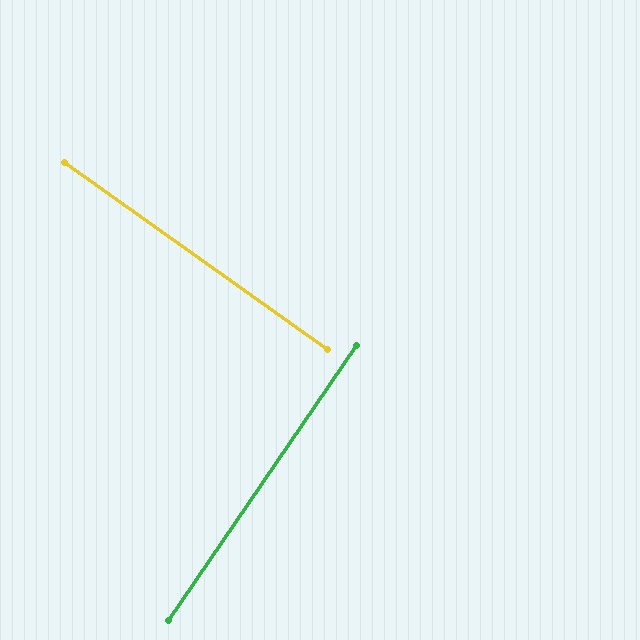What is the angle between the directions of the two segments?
Approximately 89 degrees.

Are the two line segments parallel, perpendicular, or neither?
Perpendicular — they meet at approximately 89°.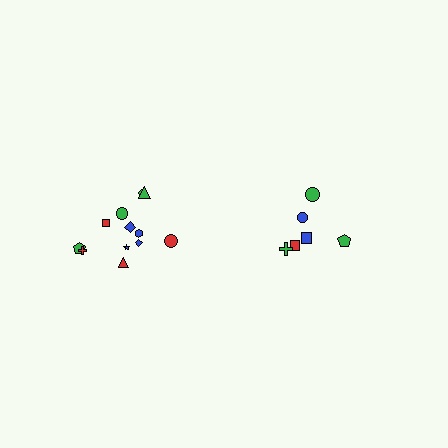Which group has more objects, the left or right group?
The left group.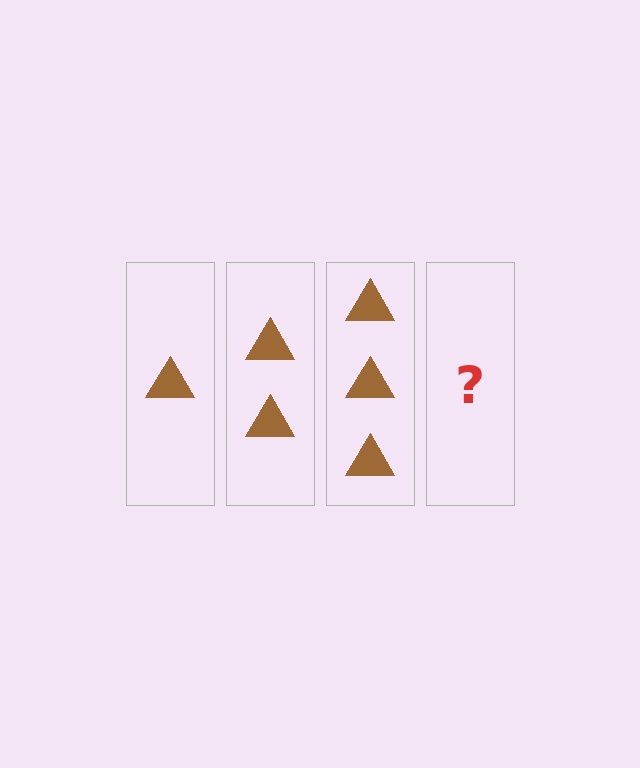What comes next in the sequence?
The next element should be 4 triangles.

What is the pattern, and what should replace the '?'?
The pattern is that each step adds one more triangle. The '?' should be 4 triangles.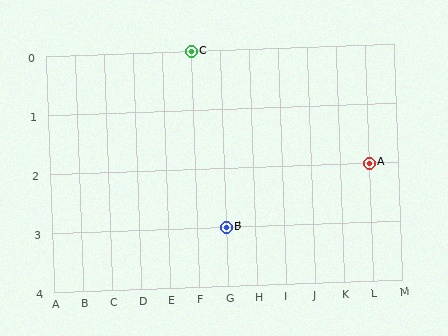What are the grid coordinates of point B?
Point B is at grid coordinates (G, 3).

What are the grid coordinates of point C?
Point C is at grid coordinates (F, 0).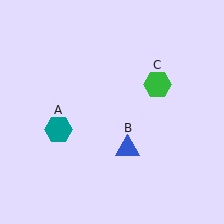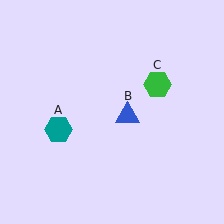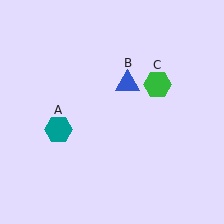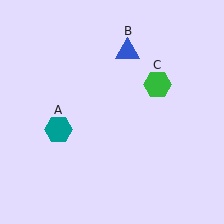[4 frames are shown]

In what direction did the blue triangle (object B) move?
The blue triangle (object B) moved up.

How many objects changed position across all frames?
1 object changed position: blue triangle (object B).